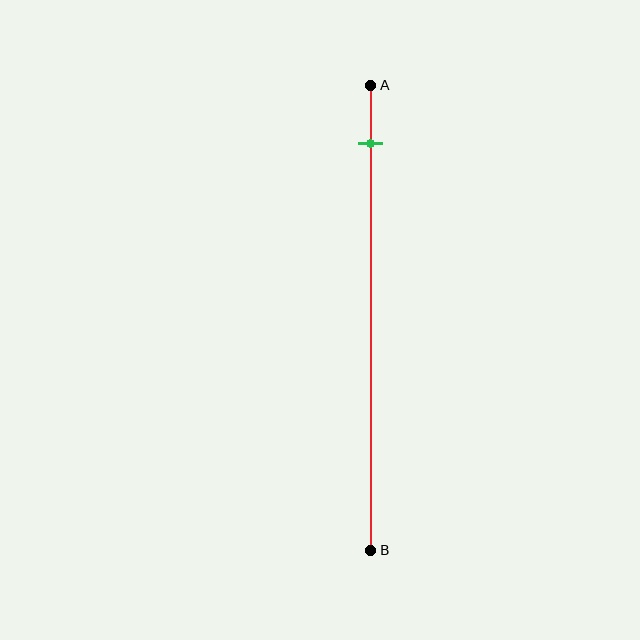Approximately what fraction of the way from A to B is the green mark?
The green mark is approximately 10% of the way from A to B.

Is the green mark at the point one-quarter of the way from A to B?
No, the mark is at about 10% from A, not at the 25% one-quarter point.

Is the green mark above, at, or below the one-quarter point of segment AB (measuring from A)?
The green mark is above the one-quarter point of segment AB.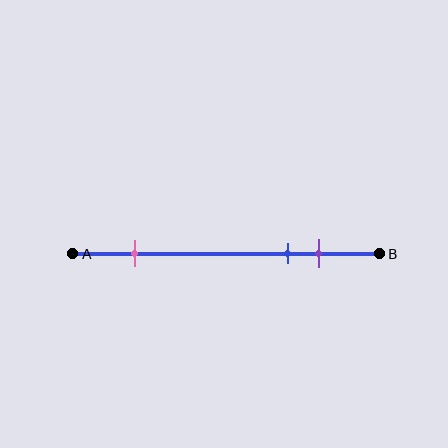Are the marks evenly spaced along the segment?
No, the marks are not evenly spaced.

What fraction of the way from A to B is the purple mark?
The purple mark is approximately 80% (0.8) of the way from A to B.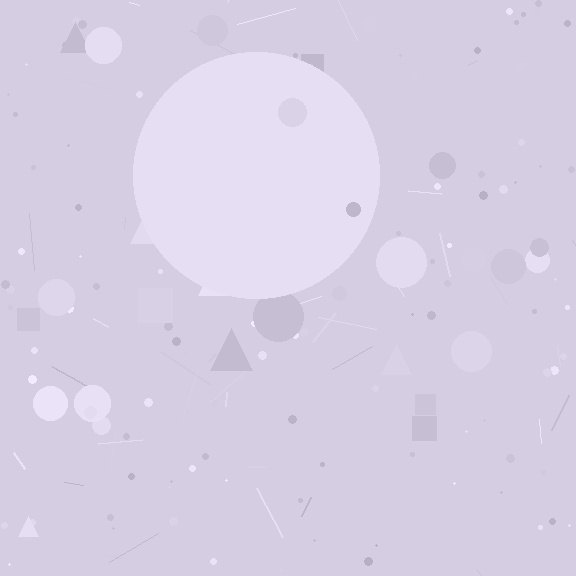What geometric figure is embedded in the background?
A circle is embedded in the background.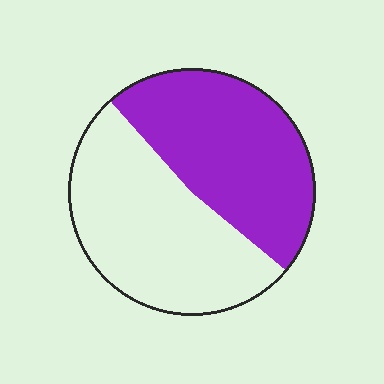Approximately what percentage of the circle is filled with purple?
Approximately 50%.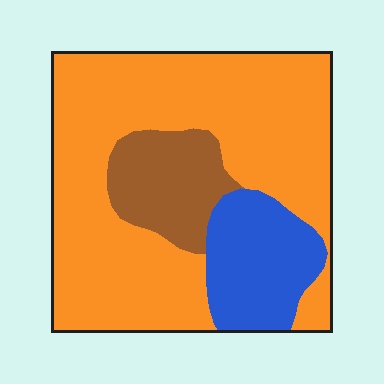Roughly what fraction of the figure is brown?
Brown covers 14% of the figure.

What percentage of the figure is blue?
Blue covers 17% of the figure.